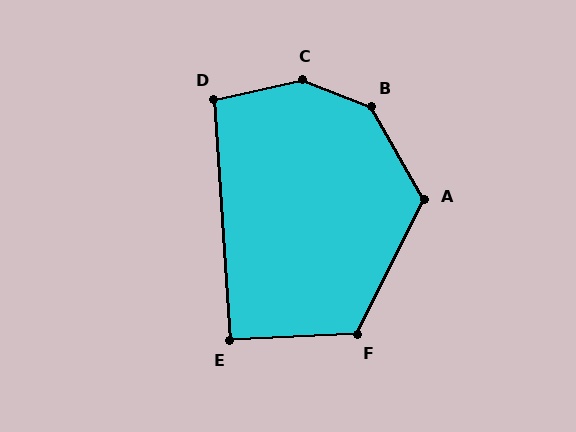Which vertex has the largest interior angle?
C, at approximately 145 degrees.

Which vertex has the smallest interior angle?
E, at approximately 91 degrees.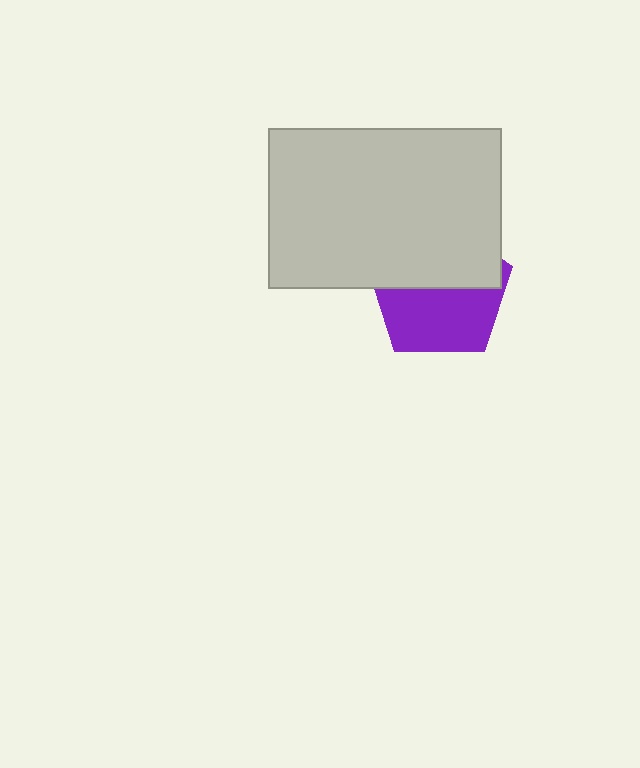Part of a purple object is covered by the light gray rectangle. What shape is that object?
It is a pentagon.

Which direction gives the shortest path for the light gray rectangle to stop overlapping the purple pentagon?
Moving up gives the shortest separation.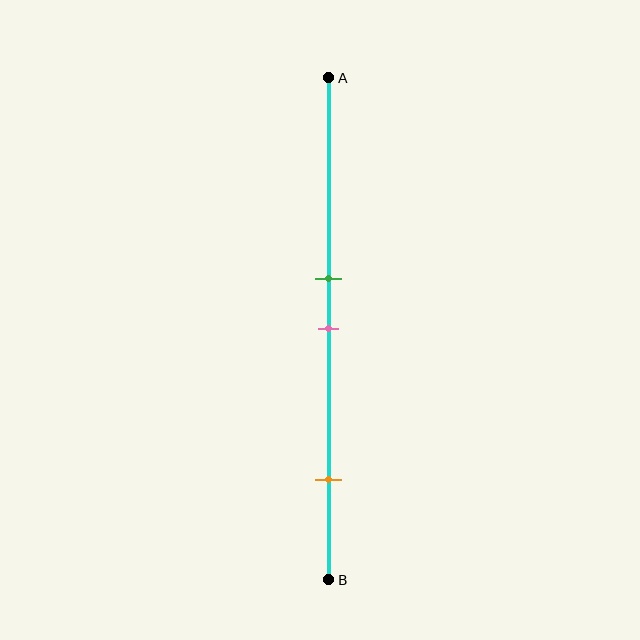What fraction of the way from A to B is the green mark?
The green mark is approximately 40% (0.4) of the way from A to B.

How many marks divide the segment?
There are 3 marks dividing the segment.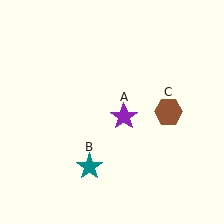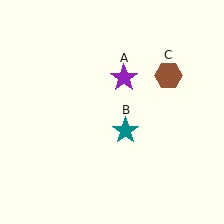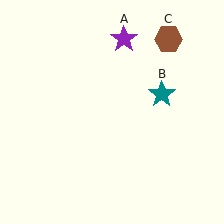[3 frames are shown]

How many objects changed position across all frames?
3 objects changed position: purple star (object A), teal star (object B), brown hexagon (object C).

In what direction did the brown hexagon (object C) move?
The brown hexagon (object C) moved up.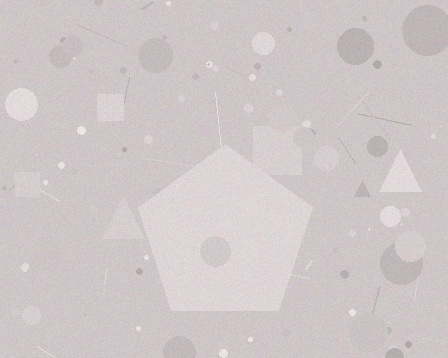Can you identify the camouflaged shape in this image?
The camouflaged shape is a pentagon.